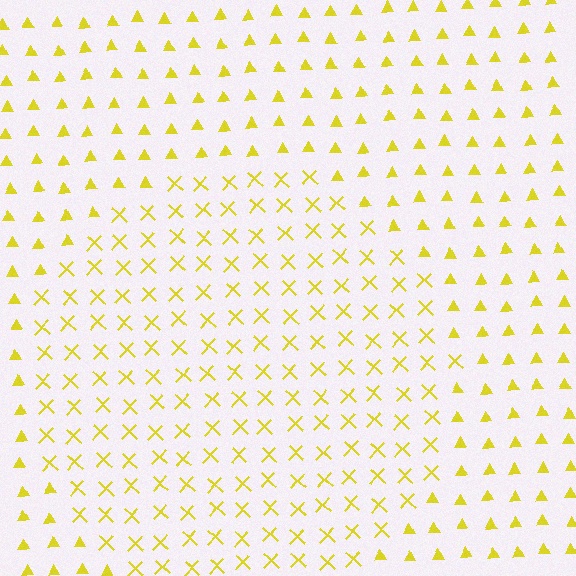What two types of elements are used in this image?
The image uses X marks inside the circle region and triangles outside it.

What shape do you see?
I see a circle.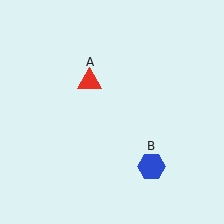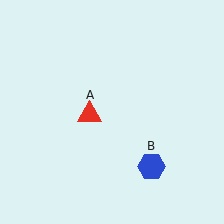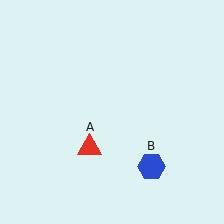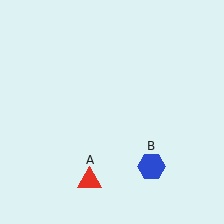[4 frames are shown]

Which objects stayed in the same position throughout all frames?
Blue hexagon (object B) remained stationary.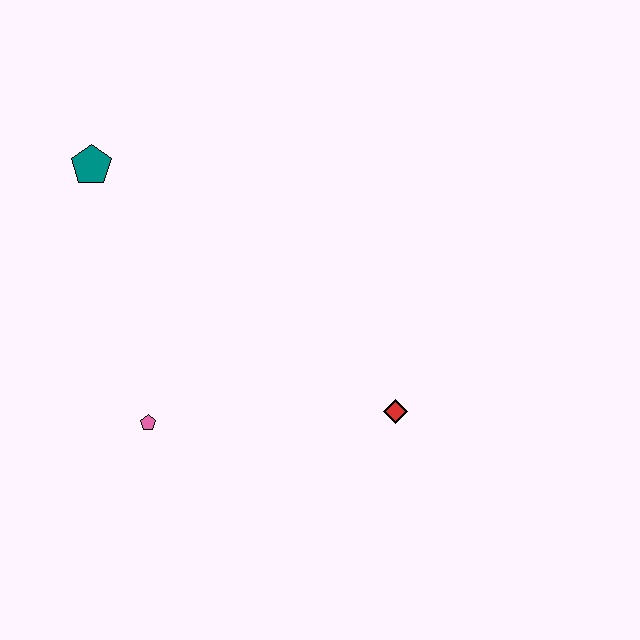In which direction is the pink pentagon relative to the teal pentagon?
The pink pentagon is below the teal pentagon.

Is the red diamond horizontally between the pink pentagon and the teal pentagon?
No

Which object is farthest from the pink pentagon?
The teal pentagon is farthest from the pink pentagon.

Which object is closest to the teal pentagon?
The pink pentagon is closest to the teal pentagon.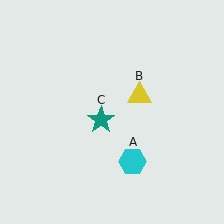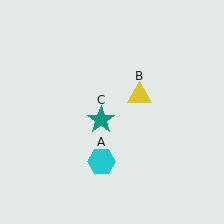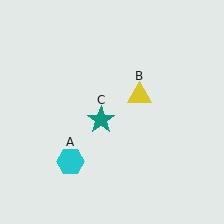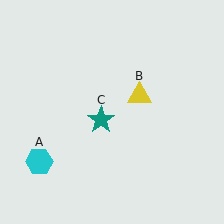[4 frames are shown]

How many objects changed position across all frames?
1 object changed position: cyan hexagon (object A).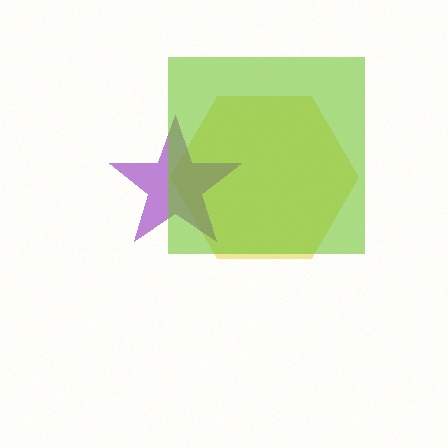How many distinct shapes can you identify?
There are 3 distinct shapes: a yellow hexagon, a purple star, a lime square.